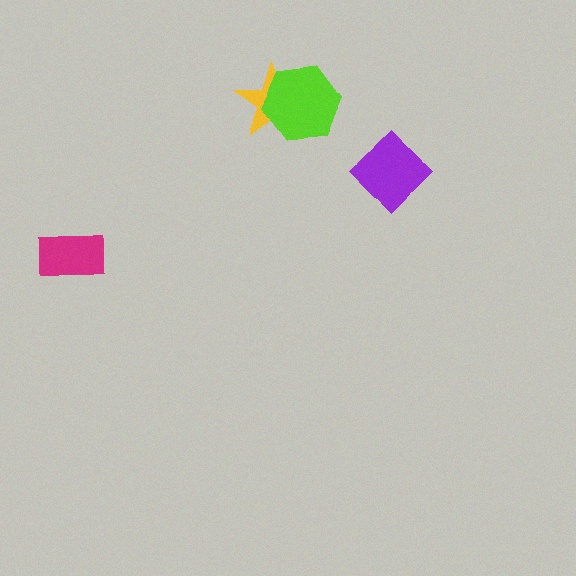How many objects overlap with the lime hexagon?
1 object overlaps with the lime hexagon.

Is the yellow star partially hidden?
Yes, it is partially covered by another shape.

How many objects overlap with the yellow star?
1 object overlaps with the yellow star.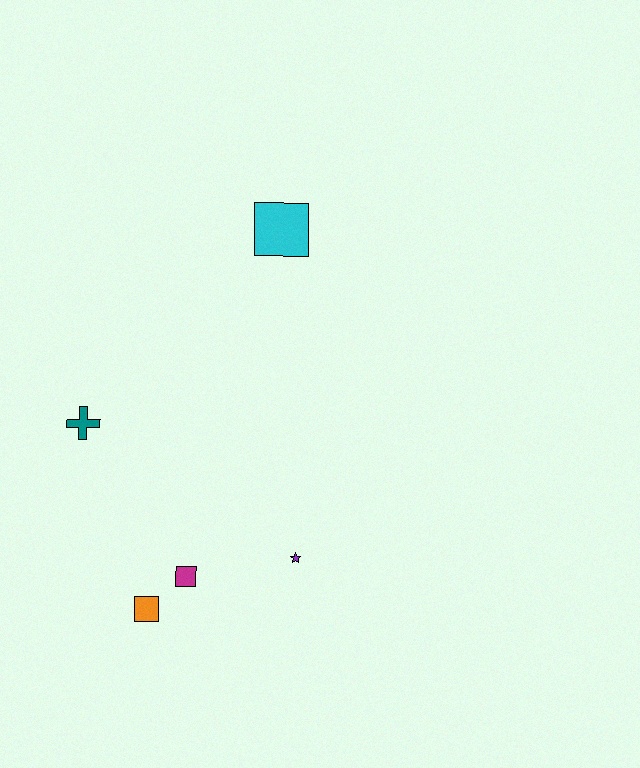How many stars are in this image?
There is 1 star.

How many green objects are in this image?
There are no green objects.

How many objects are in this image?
There are 5 objects.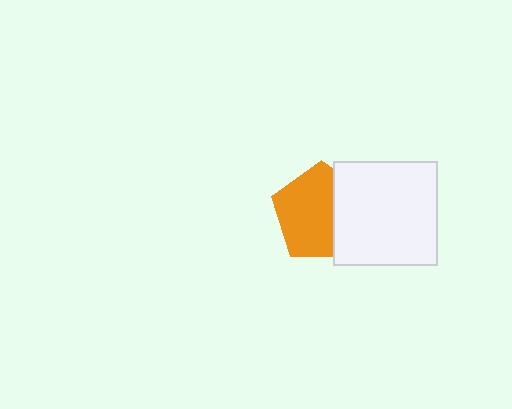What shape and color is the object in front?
The object in front is a white square.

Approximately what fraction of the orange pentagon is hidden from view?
Roughly 34% of the orange pentagon is hidden behind the white square.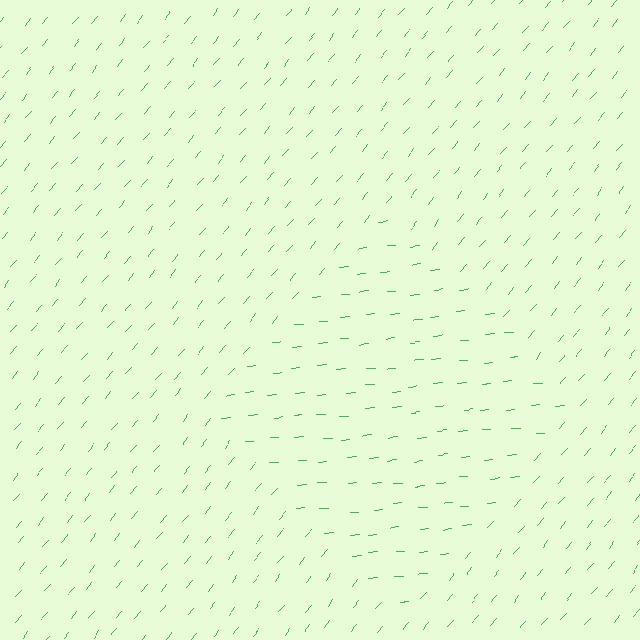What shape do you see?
I see a diamond.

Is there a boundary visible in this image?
Yes, there is a texture boundary formed by a change in line orientation.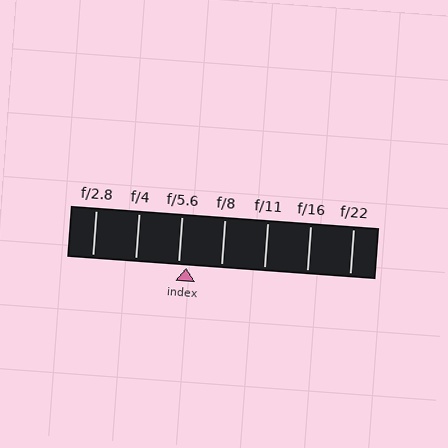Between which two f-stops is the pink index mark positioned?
The index mark is between f/5.6 and f/8.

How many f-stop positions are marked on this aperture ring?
There are 7 f-stop positions marked.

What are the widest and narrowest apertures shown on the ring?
The widest aperture shown is f/2.8 and the narrowest is f/22.